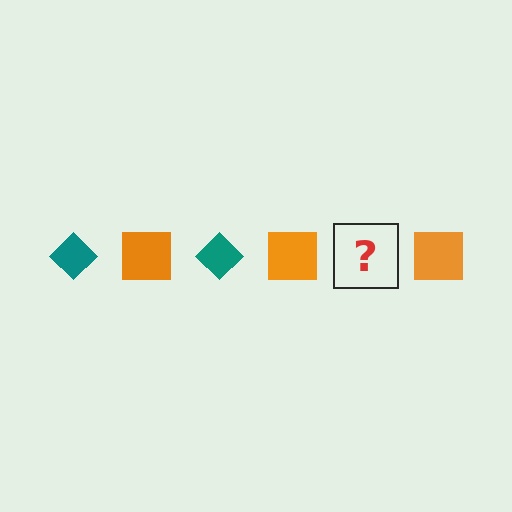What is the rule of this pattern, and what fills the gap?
The rule is that the pattern alternates between teal diamond and orange square. The gap should be filled with a teal diamond.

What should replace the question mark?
The question mark should be replaced with a teal diamond.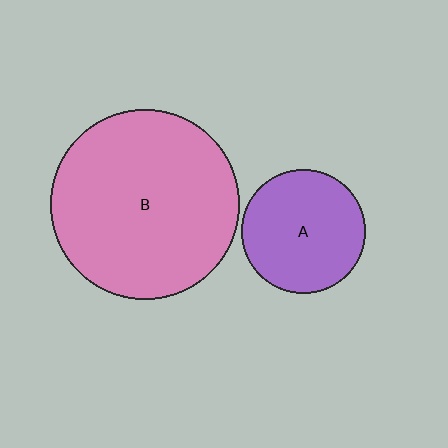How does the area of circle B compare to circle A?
Approximately 2.4 times.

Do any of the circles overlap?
No, none of the circles overlap.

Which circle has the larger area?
Circle B (pink).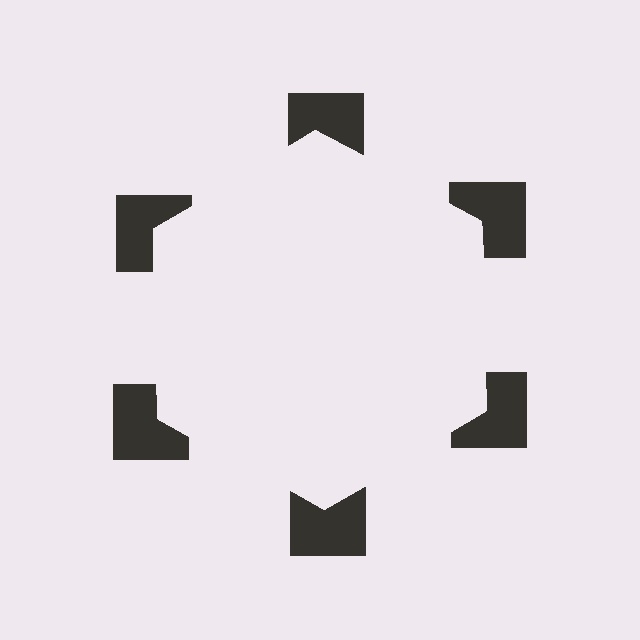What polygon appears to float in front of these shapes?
An illusory hexagon — its edges are inferred from the aligned wedge cuts in the notched squares, not physically drawn.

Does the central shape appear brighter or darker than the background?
It typically appears slightly brighter than the background, even though no actual brightness change is drawn.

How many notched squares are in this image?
There are 6 — one at each vertex of the illusory hexagon.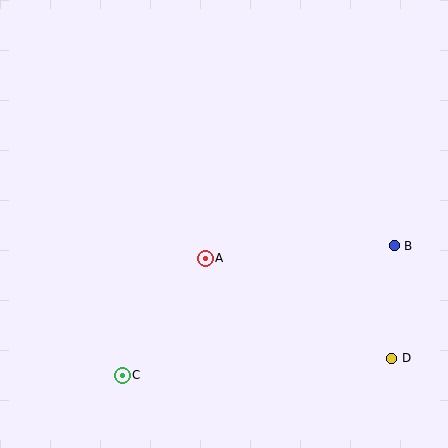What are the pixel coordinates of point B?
Point B is at (394, 246).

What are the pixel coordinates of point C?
Point C is at (122, 375).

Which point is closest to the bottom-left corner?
Point C is closest to the bottom-left corner.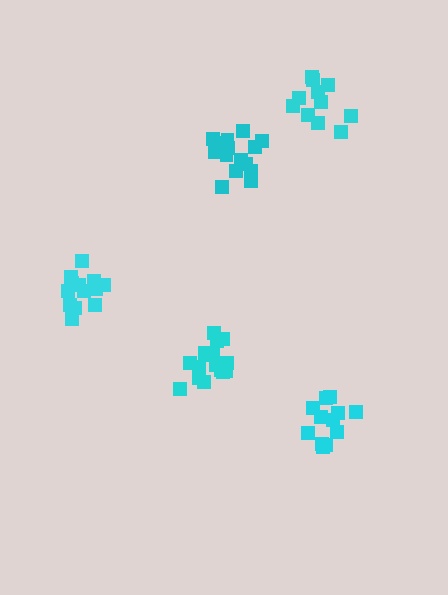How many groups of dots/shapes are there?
There are 5 groups.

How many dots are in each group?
Group 1: 15 dots, Group 2: 13 dots, Group 3: 11 dots, Group 4: 15 dots, Group 5: 12 dots (66 total).